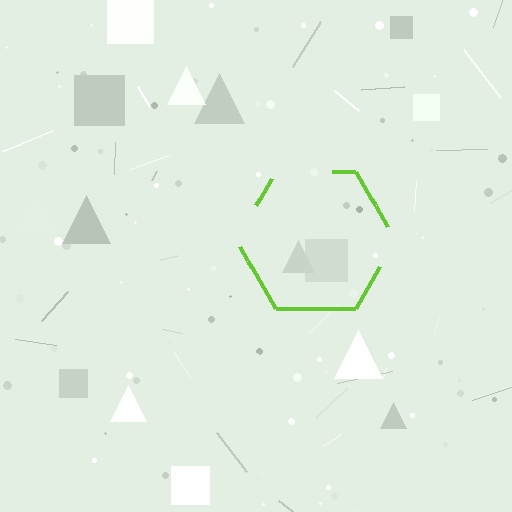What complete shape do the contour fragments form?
The contour fragments form a hexagon.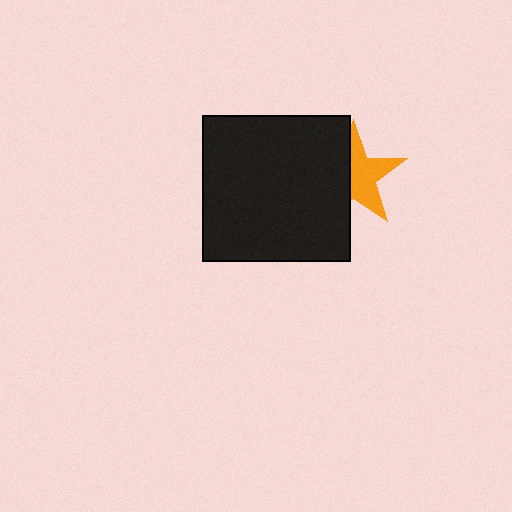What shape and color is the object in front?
The object in front is a black rectangle.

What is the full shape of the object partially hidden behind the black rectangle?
The partially hidden object is an orange star.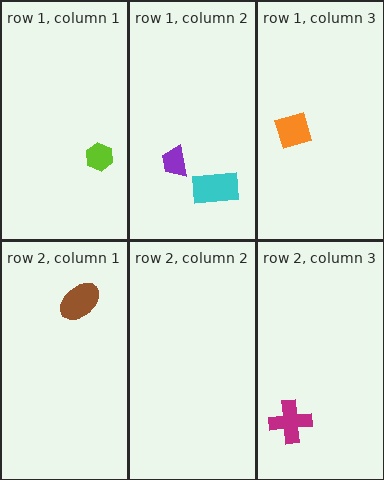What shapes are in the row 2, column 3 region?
The magenta cross.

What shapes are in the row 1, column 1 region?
The lime hexagon.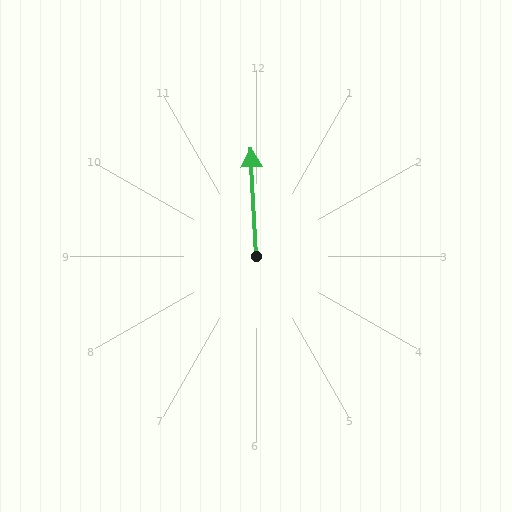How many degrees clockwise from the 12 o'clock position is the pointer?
Approximately 357 degrees.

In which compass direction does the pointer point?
North.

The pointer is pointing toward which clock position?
Roughly 12 o'clock.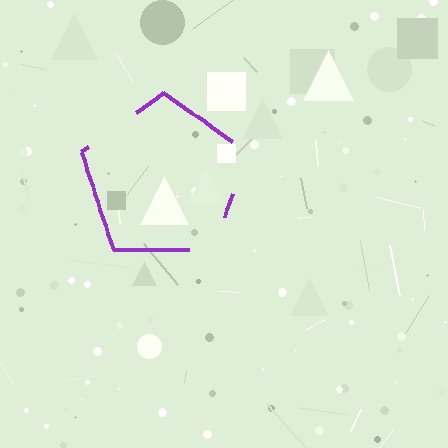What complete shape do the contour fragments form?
The contour fragments form a pentagon.